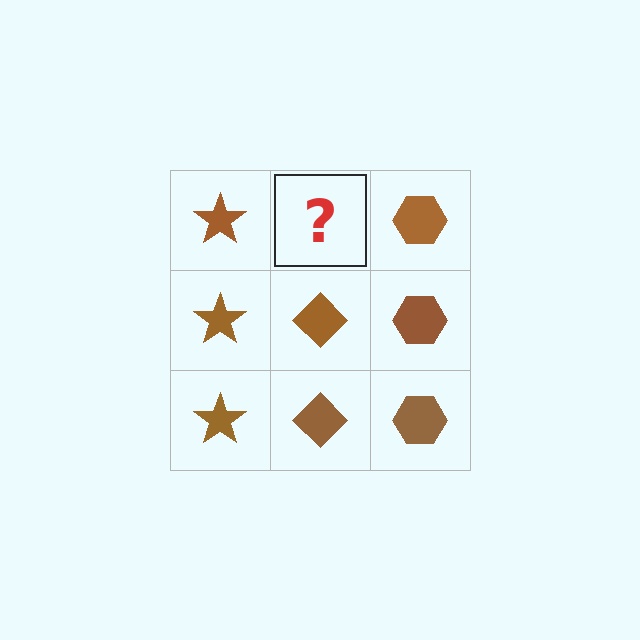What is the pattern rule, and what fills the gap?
The rule is that each column has a consistent shape. The gap should be filled with a brown diamond.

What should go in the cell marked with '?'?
The missing cell should contain a brown diamond.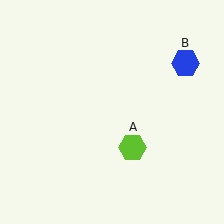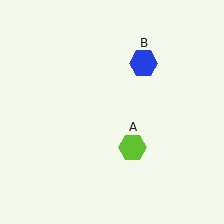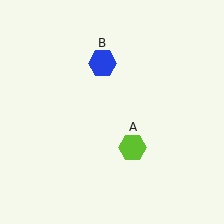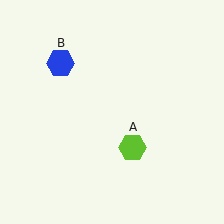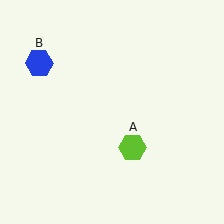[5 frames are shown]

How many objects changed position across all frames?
1 object changed position: blue hexagon (object B).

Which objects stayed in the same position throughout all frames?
Lime hexagon (object A) remained stationary.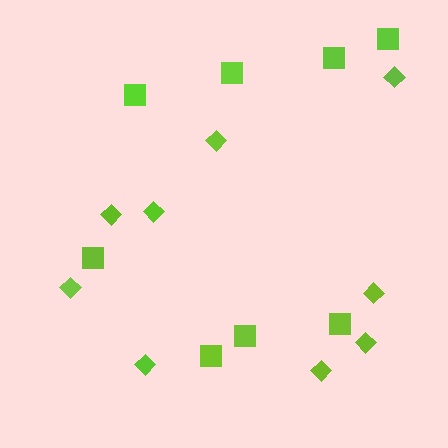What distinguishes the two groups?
There are 2 groups: one group of diamonds (9) and one group of squares (8).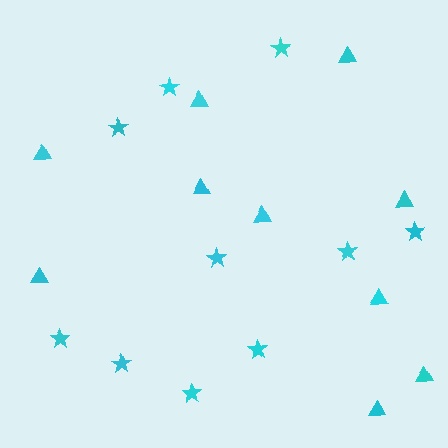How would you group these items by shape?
There are 2 groups: one group of stars (10) and one group of triangles (10).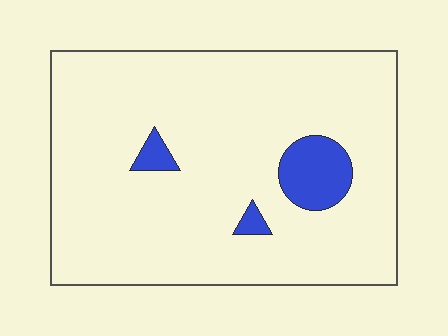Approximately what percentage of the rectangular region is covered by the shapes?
Approximately 10%.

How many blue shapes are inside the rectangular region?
3.